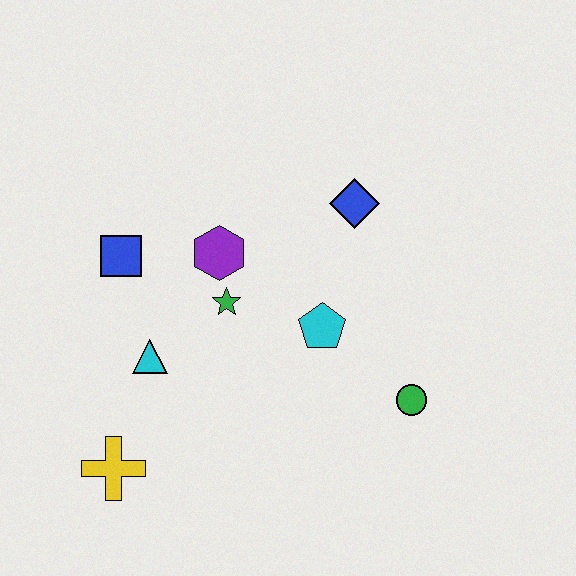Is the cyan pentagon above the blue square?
No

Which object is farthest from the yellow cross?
The blue diamond is farthest from the yellow cross.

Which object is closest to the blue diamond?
The cyan pentagon is closest to the blue diamond.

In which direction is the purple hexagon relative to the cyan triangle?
The purple hexagon is above the cyan triangle.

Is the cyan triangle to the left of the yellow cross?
No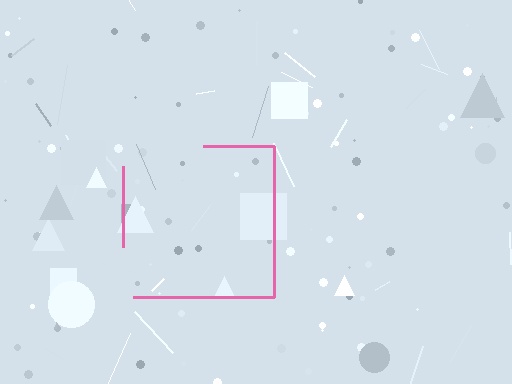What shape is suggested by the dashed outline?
The dashed outline suggests a square.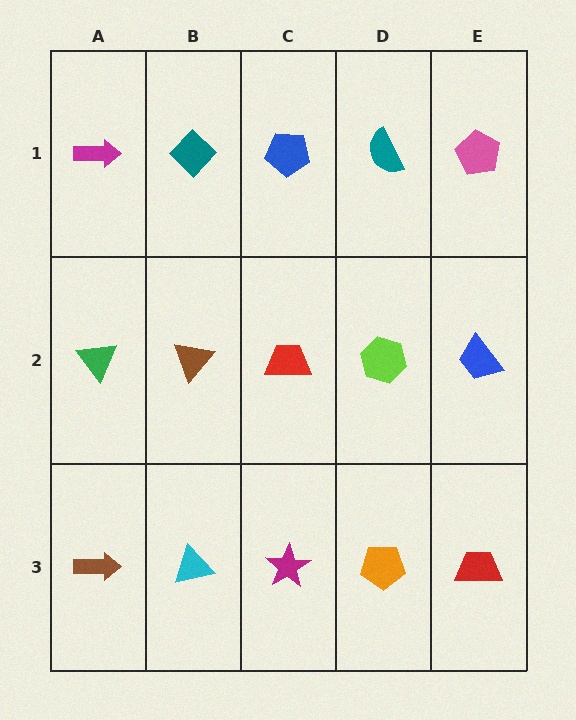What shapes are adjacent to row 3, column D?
A lime hexagon (row 2, column D), a magenta star (row 3, column C), a red trapezoid (row 3, column E).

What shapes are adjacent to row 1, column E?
A blue trapezoid (row 2, column E), a teal semicircle (row 1, column D).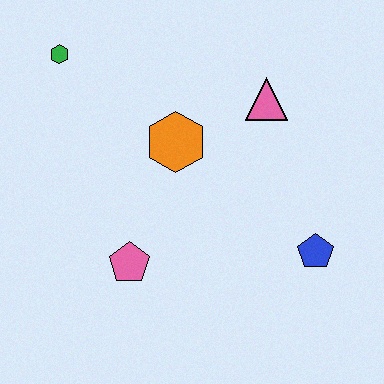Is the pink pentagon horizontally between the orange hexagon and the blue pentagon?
No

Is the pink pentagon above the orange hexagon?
No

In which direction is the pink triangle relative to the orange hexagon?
The pink triangle is to the right of the orange hexagon.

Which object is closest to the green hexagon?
The orange hexagon is closest to the green hexagon.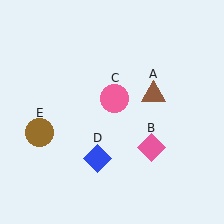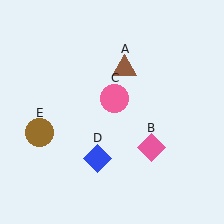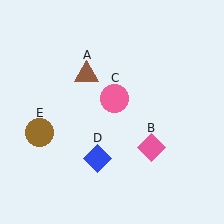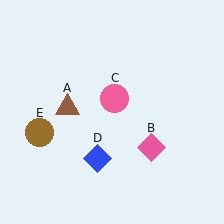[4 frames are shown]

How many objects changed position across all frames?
1 object changed position: brown triangle (object A).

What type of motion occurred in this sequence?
The brown triangle (object A) rotated counterclockwise around the center of the scene.